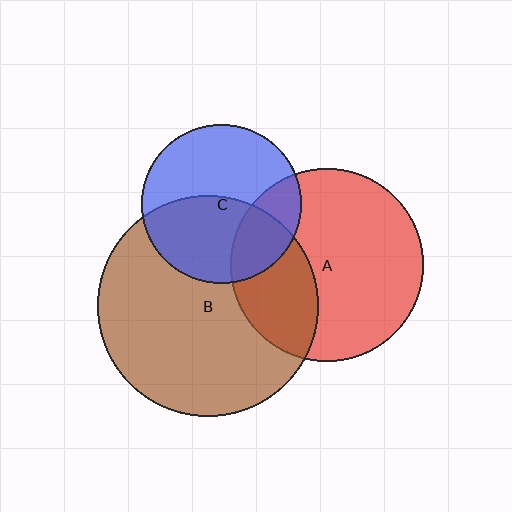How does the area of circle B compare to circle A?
Approximately 1.3 times.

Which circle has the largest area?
Circle B (brown).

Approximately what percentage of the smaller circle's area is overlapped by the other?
Approximately 50%.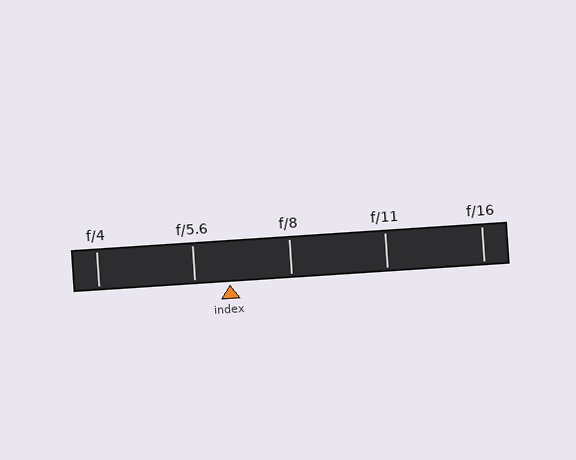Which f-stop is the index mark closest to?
The index mark is closest to f/5.6.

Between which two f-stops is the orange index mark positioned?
The index mark is between f/5.6 and f/8.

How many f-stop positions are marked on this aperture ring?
There are 5 f-stop positions marked.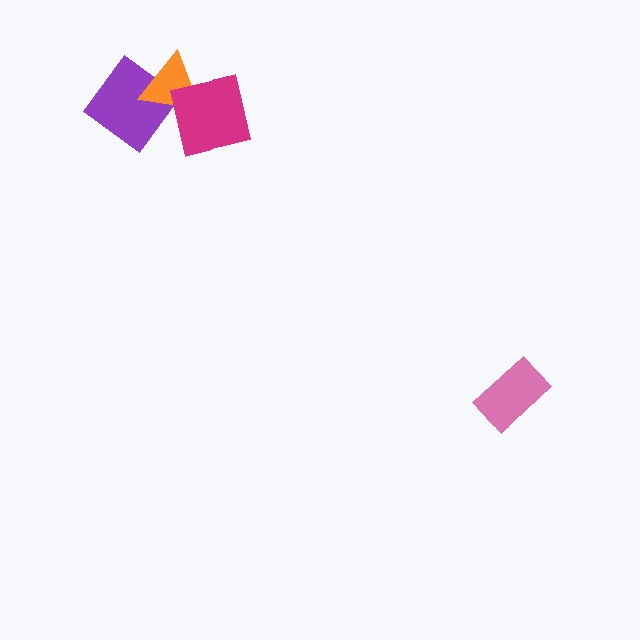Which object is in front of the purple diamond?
The orange triangle is in front of the purple diamond.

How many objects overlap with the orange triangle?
2 objects overlap with the orange triangle.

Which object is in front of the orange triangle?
The magenta square is in front of the orange triangle.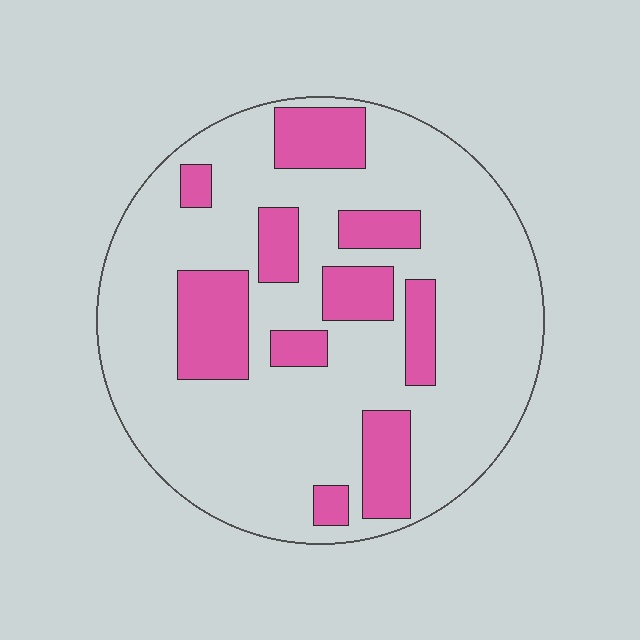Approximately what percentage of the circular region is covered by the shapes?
Approximately 25%.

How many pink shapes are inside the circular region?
10.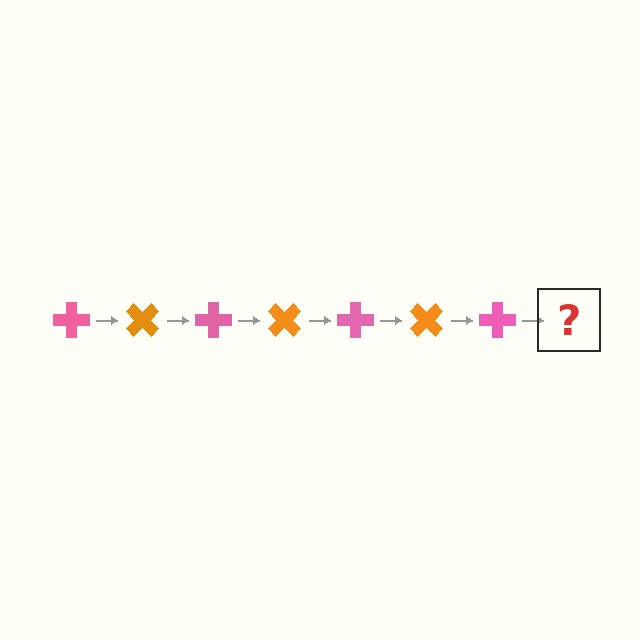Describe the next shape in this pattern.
It should be an orange cross, rotated 315 degrees from the start.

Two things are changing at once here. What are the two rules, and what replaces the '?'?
The two rules are that it rotates 45 degrees each step and the color cycles through pink and orange. The '?' should be an orange cross, rotated 315 degrees from the start.